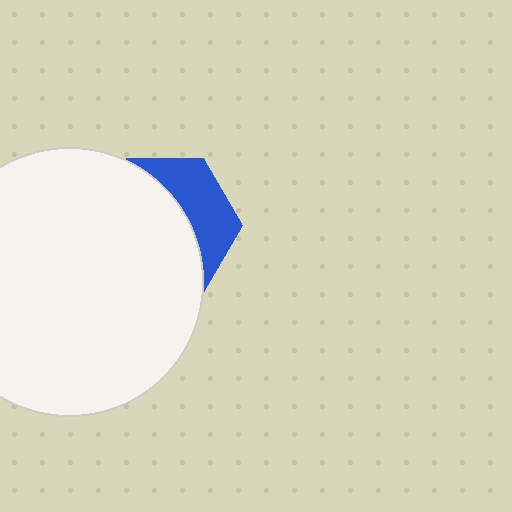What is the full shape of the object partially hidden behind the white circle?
The partially hidden object is a blue hexagon.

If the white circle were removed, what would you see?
You would see the complete blue hexagon.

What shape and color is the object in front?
The object in front is a white circle.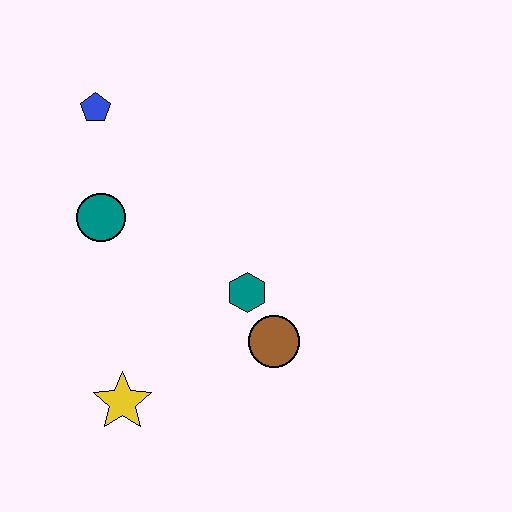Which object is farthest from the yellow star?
The blue pentagon is farthest from the yellow star.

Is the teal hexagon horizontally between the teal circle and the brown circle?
Yes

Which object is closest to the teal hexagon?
The brown circle is closest to the teal hexagon.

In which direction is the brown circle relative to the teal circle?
The brown circle is to the right of the teal circle.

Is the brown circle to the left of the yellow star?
No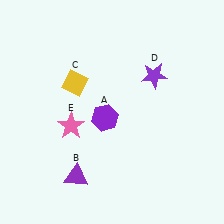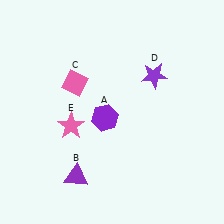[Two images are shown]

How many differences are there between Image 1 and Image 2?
There is 1 difference between the two images.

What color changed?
The diamond (C) changed from yellow in Image 1 to pink in Image 2.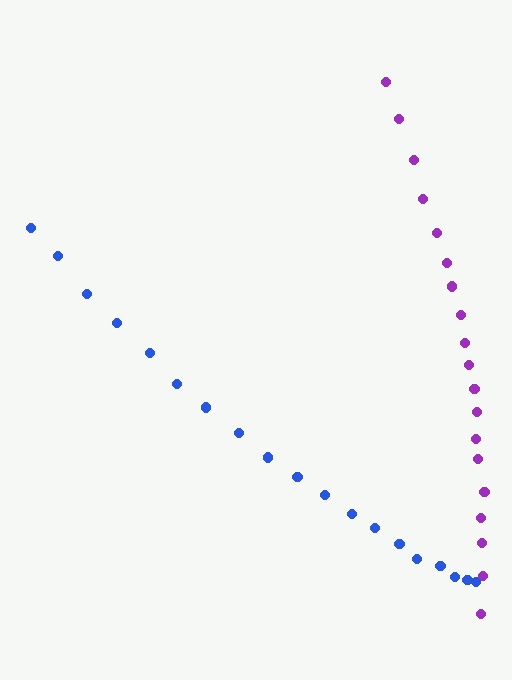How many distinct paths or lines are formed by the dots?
There are 2 distinct paths.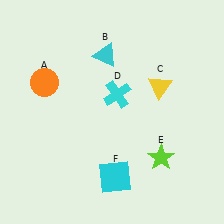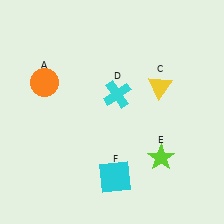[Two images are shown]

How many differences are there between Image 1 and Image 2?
There is 1 difference between the two images.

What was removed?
The cyan triangle (B) was removed in Image 2.